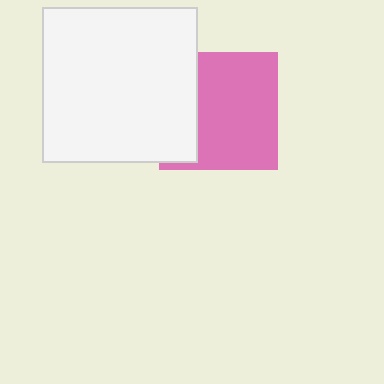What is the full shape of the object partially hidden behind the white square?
The partially hidden object is a pink square.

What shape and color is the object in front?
The object in front is a white square.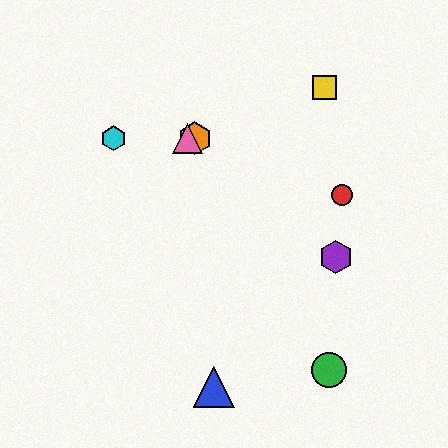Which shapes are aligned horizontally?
The orange hexagon, the cyan hexagon, the pink triangle are aligned horizontally.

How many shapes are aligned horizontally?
3 shapes (the orange hexagon, the cyan hexagon, the pink triangle) are aligned horizontally.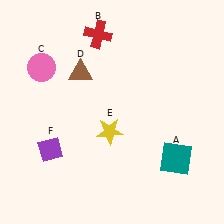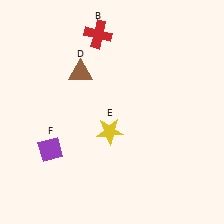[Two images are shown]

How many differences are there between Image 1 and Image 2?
There are 2 differences between the two images.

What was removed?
The pink circle (C), the teal square (A) were removed in Image 2.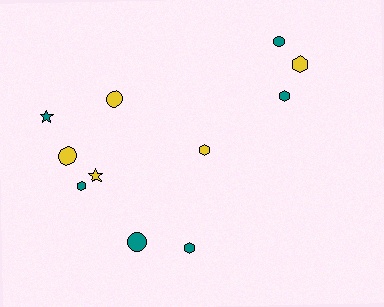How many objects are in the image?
There are 11 objects.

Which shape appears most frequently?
Hexagon, with 5 objects.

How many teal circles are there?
There are 2 teal circles.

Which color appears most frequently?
Teal, with 6 objects.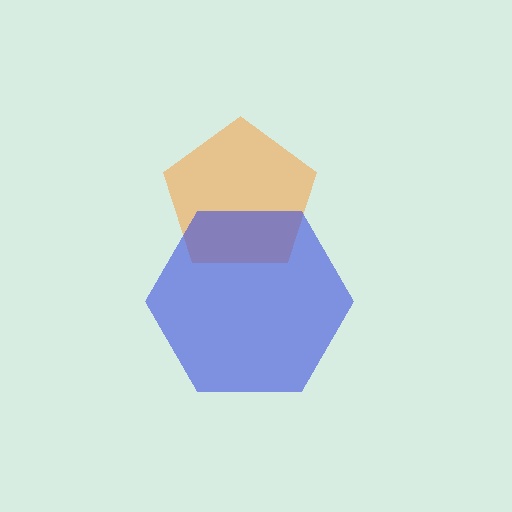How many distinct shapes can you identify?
There are 2 distinct shapes: an orange pentagon, a blue hexagon.